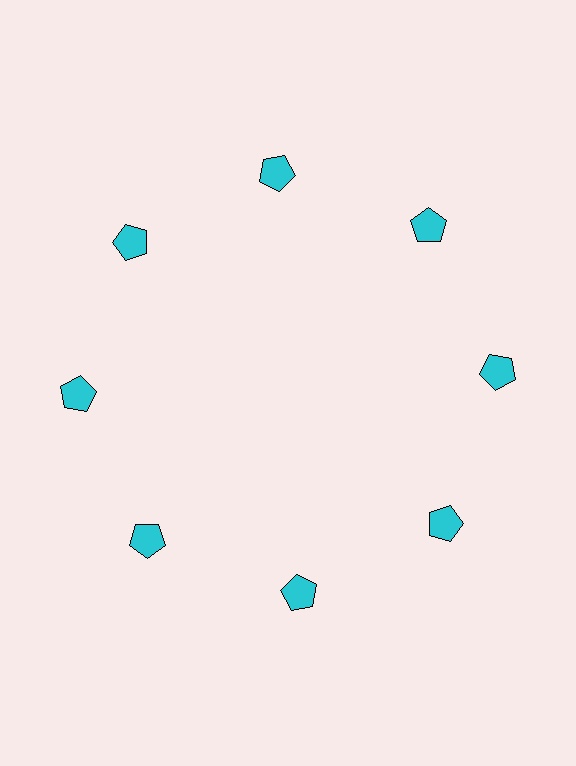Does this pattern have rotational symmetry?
Yes, this pattern has 8-fold rotational symmetry. It looks the same after rotating 45 degrees around the center.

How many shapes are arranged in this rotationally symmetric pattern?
There are 8 shapes, arranged in 8 groups of 1.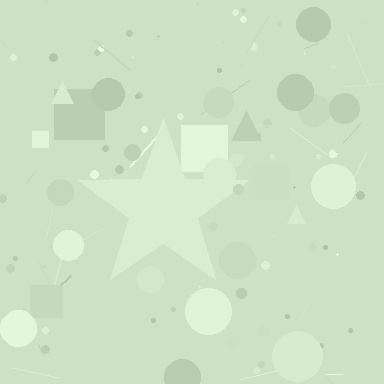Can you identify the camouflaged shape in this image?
The camouflaged shape is a star.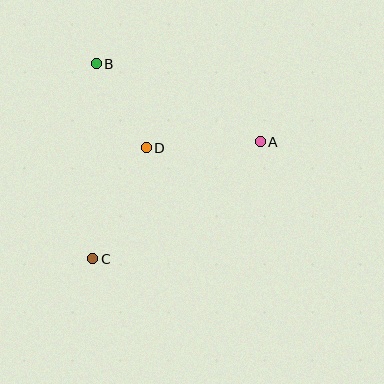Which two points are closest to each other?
Points B and D are closest to each other.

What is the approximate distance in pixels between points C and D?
The distance between C and D is approximately 123 pixels.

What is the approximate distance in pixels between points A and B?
The distance between A and B is approximately 181 pixels.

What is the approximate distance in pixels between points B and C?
The distance between B and C is approximately 195 pixels.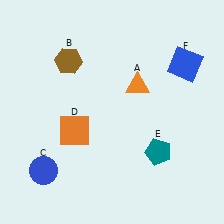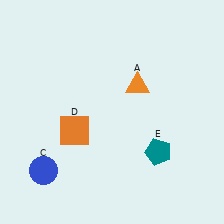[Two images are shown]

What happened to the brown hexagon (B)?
The brown hexagon (B) was removed in Image 2. It was in the top-left area of Image 1.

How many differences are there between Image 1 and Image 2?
There are 2 differences between the two images.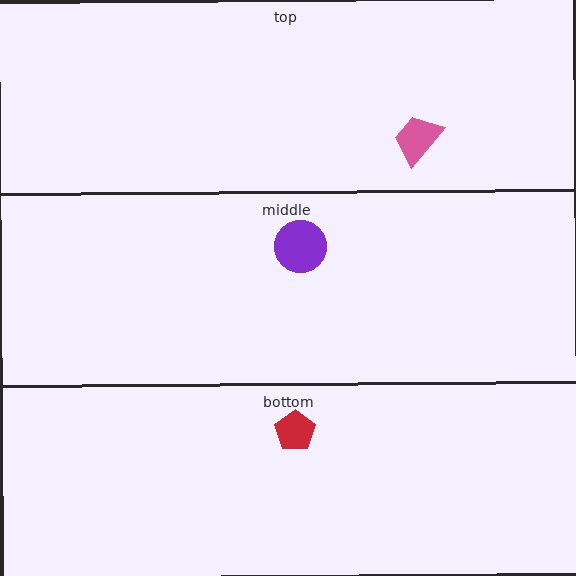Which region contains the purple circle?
The middle region.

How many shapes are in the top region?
1.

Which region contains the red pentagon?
The bottom region.